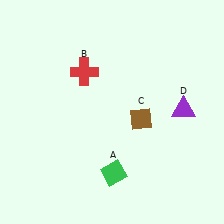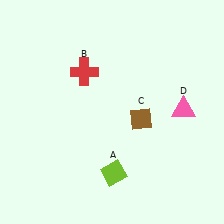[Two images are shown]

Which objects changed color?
A changed from green to lime. D changed from purple to pink.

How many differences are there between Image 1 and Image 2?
There are 2 differences between the two images.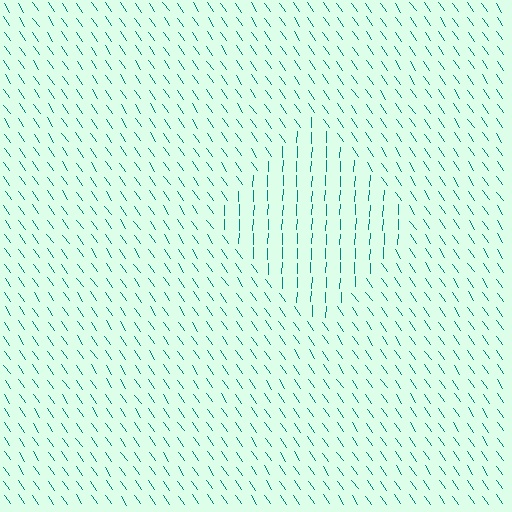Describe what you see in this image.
The image is filled with small teal line segments. A diamond region in the image has lines oriented differently from the surrounding lines, creating a visible texture boundary.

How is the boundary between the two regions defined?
The boundary is defined purely by a change in line orientation (approximately 37 degrees difference). All lines are the same color and thickness.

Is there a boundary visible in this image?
Yes, there is a texture boundary formed by a change in line orientation.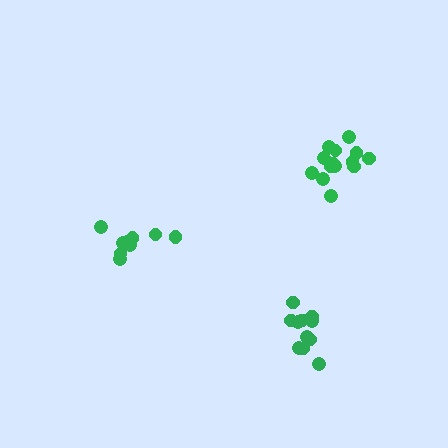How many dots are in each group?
Group 1: 14 dots, Group 2: 9 dots, Group 3: 11 dots (34 total).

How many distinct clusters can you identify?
There are 3 distinct clusters.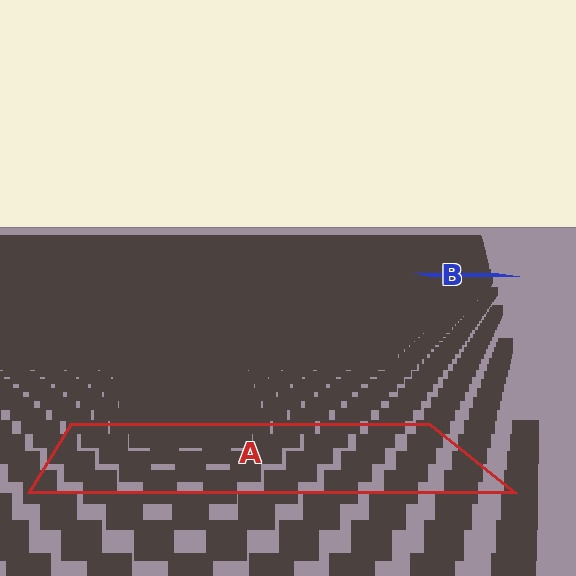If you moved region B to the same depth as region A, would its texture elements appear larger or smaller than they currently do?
They would appear larger. At a closer depth, the same texture elements are projected at a bigger on-screen size.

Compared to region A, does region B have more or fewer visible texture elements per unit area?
Region B has more texture elements per unit area — they are packed more densely because it is farther away.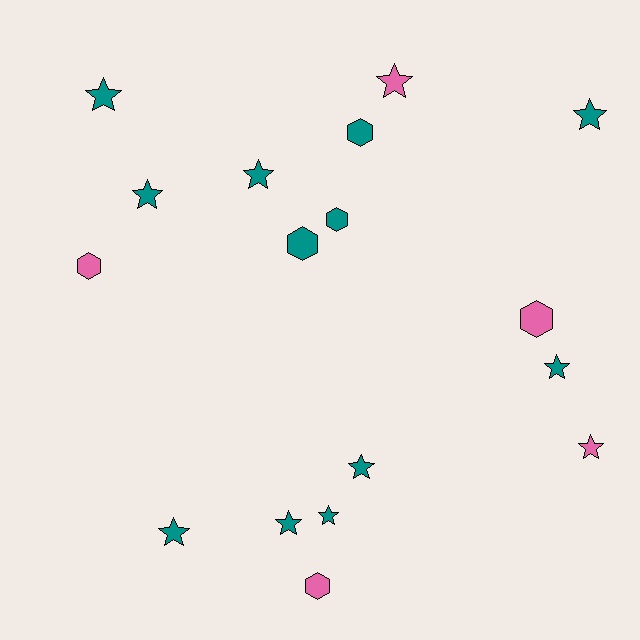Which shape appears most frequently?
Star, with 11 objects.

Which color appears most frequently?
Teal, with 12 objects.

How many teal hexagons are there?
There are 3 teal hexagons.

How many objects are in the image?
There are 17 objects.